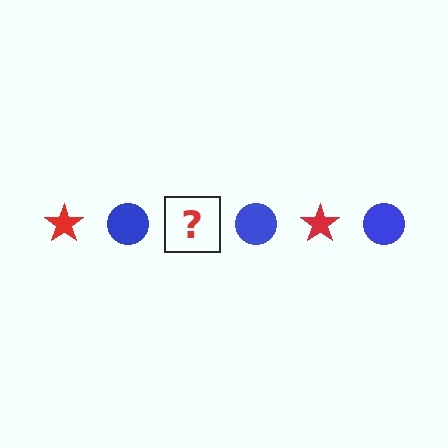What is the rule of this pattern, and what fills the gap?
The rule is that the pattern alternates between red star and blue circle. The gap should be filled with a red star.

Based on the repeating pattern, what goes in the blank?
The blank should be a red star.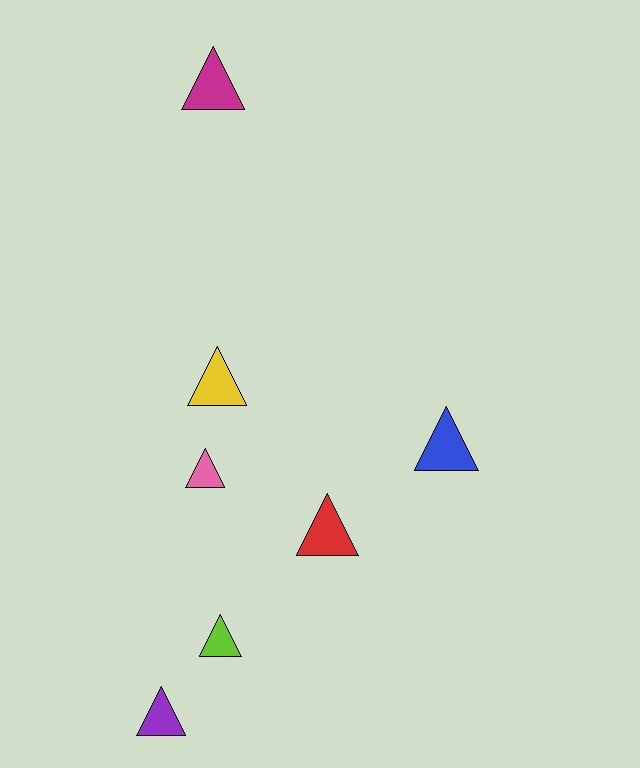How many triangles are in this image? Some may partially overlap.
There are 7 triangles.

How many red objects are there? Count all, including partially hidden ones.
There is 1 red object.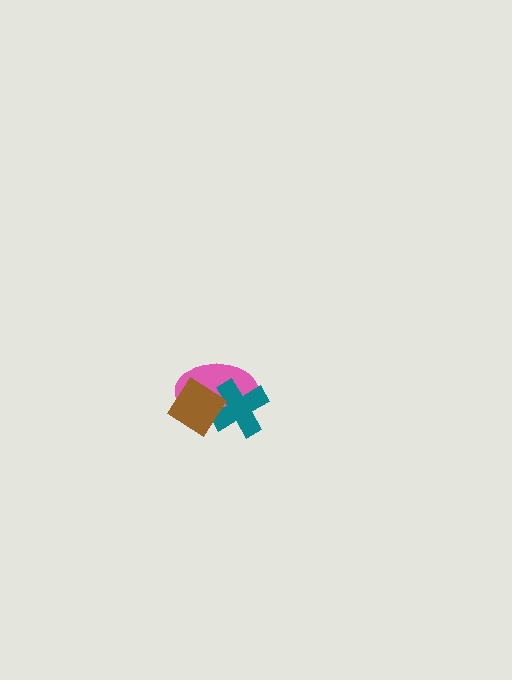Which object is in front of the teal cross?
The brown diamond is in front of the teal cross.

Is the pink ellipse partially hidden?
Yes, it is partially covered by another shape.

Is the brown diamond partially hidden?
No, no other shape covers it.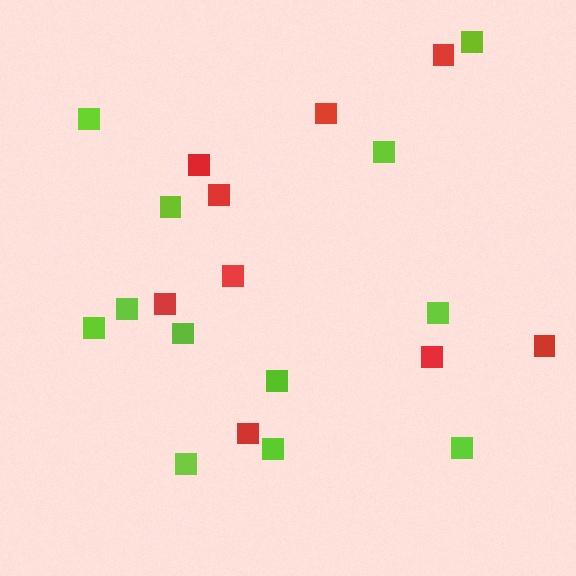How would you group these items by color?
There are 2 groups: one group of red squares (9) and one group of lime squares (12).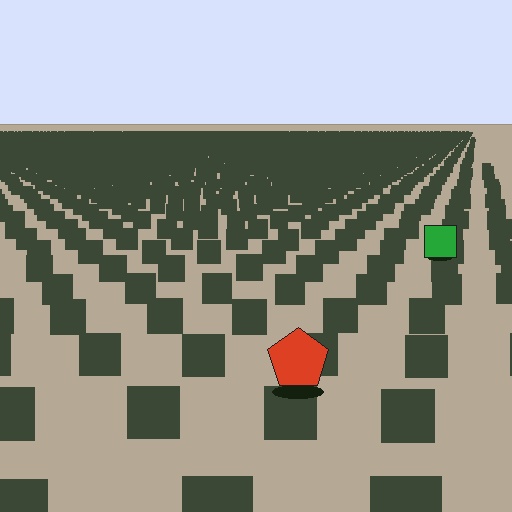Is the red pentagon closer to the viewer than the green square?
Yes. The red pentagon is closer — you can tell from the texture gradient: the ground texture is coarser near it.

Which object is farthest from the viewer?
The green square is farthest from the viewer. It appears smaller and the ground texture around it is denser.